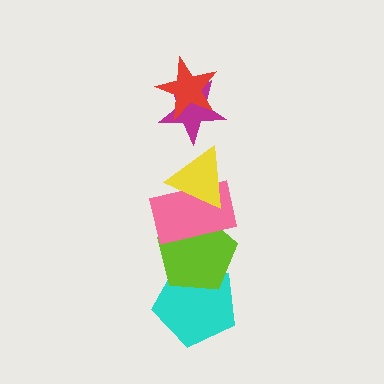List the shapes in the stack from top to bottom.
From top to bottom: the red star, the magenta star, the yellow triangle, the pink rectangle, the lime pentagon, the cyan pentagon.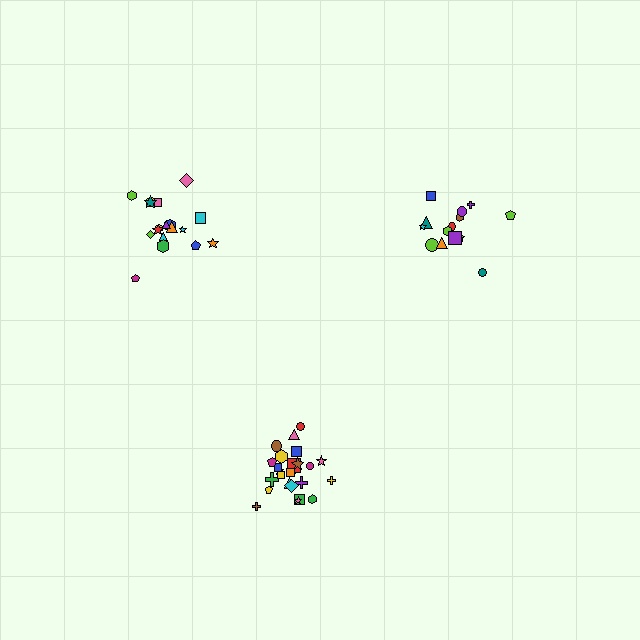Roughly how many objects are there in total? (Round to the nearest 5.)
Roughly 60 objects in total.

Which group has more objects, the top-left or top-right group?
The top-left group.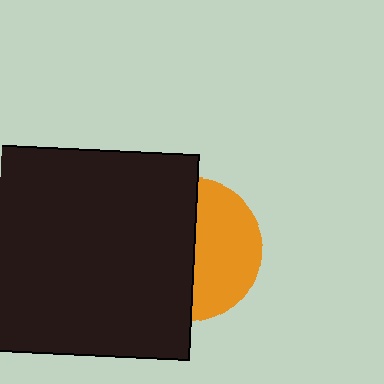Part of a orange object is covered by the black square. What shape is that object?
It is a circle.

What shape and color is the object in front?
The object in front is a black square.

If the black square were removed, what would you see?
You would see the complete orange circle.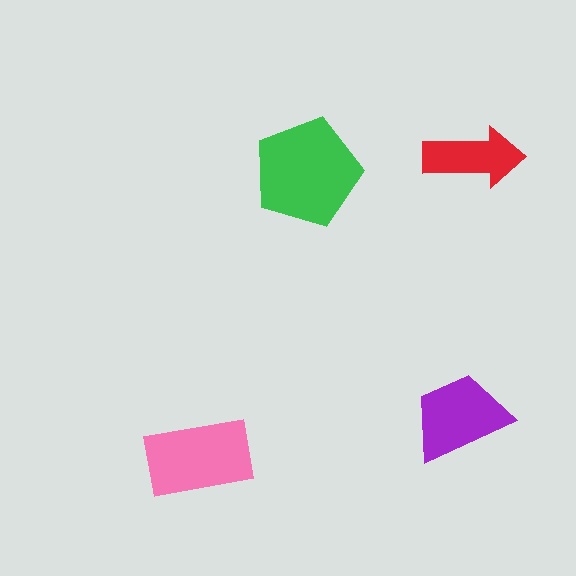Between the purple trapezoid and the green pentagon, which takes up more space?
The green pentagon.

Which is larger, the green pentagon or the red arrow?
The green pentagon.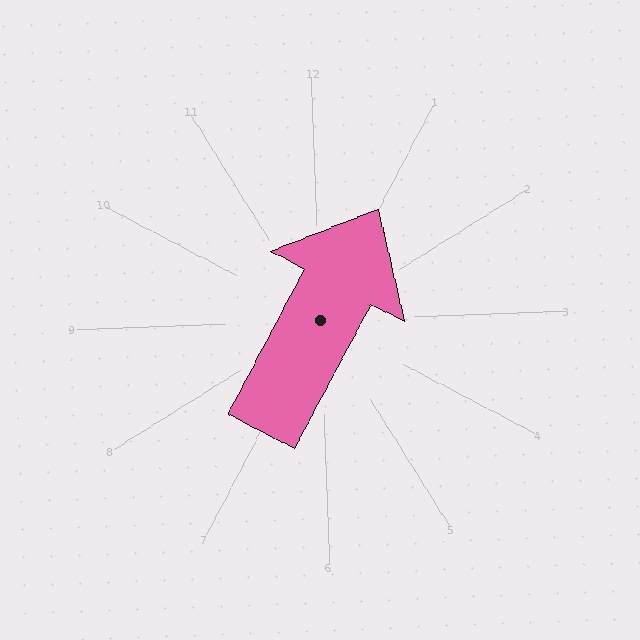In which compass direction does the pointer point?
Northeast.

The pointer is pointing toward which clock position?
Roughly 1 o'clock.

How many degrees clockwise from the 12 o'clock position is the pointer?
Approximately 30 degrees.